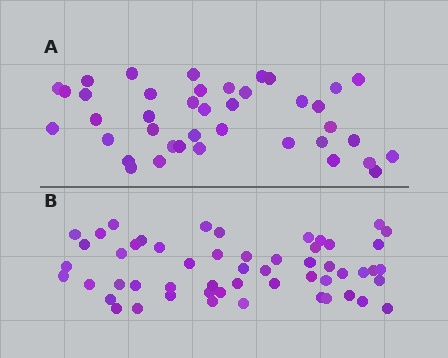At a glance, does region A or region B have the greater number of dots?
Region B (the bottom region) has more dots.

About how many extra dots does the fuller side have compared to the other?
Region B has approximately 15 more dots than region A.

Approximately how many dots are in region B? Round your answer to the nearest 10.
About 50 dots. (The exact count is 54, which rounds to 50.)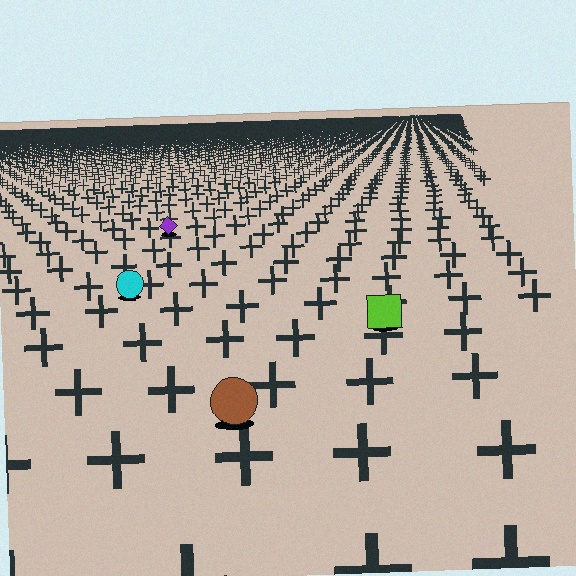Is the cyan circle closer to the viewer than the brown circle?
No. The brown circle is closer — you can tell from the texture gradient: the ground texture is coarser near it.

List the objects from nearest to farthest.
From nearest to farthest: the brown circle, the lime square, the cyan circle, the purple diamond.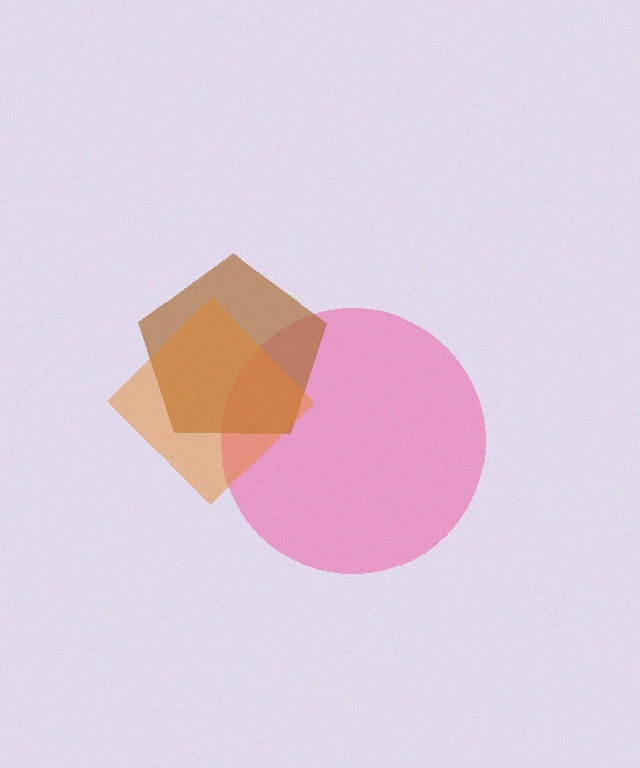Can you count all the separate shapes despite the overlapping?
Yes, there are 3 separate shapes.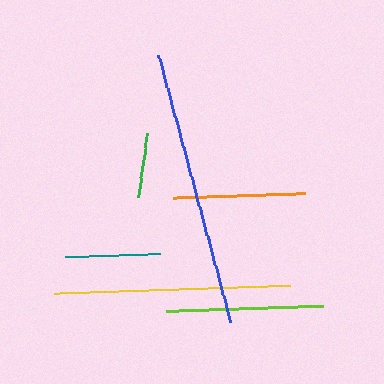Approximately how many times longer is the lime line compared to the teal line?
The lime line is approximately 1.7 times the length of the teal line.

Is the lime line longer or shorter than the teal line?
The lime line is longer than the teal line.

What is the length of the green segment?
The green segment is approximately 65 pixels long.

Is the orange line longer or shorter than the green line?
The orange line is longer than the green line.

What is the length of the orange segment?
The orange segment is approximately 132 pixels long.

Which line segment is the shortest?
The green line is the shortest at approximately 65 pixels.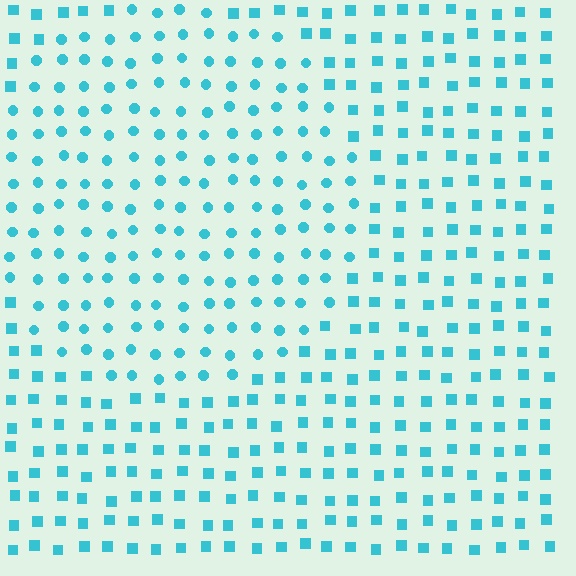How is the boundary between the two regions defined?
The boundary is defined by a change in element shape: circles inside vs. squares outside. All elements share the same color and spacing.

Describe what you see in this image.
The image is filled with small cyan elements arranged in a uniform grid. A circle-shaped region contains circles, while the surrounding area contains squares. The boundary is defined purely by the change in element shape.